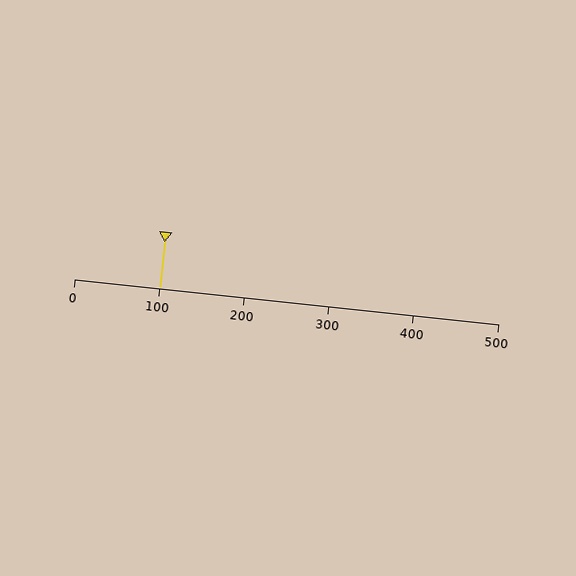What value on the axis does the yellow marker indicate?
The marker indicates approximately 100.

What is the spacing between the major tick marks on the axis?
The major ticks are spaced 100 apart.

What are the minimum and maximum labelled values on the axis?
The axis runs from 0 to 500.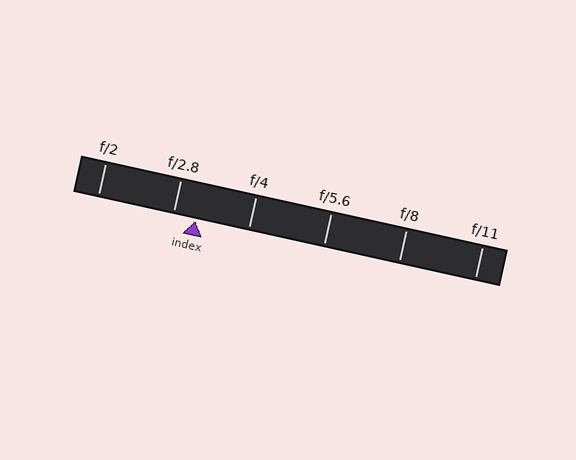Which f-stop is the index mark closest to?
The index mark is closest to f/2.8.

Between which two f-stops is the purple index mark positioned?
The index mark is between f/2.8 and f/4.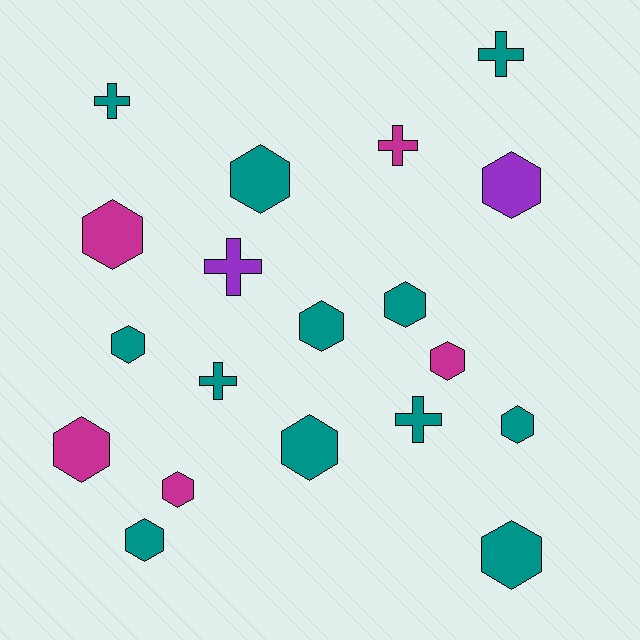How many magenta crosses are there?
There is 1 magenta cross.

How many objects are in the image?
There are 19 objects.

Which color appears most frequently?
Teal, with 12 objects.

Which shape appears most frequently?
Hexagon, with 13 objects.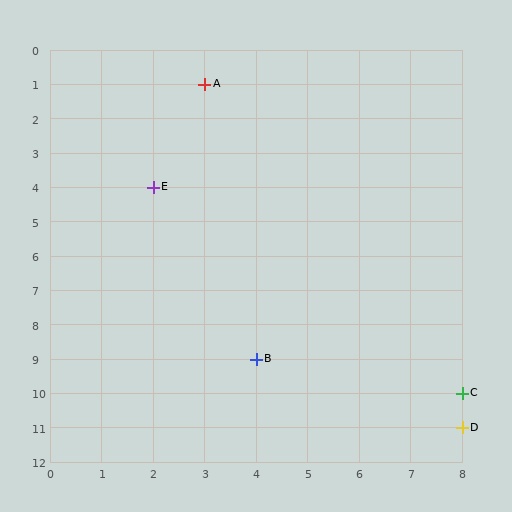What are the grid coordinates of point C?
Point C is at grid coordinates (8, 10).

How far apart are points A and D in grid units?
Points A and D are 5 columns and 10 rows apart (about 11.2 grid units diagonally).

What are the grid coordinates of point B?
Point B is at grid coordinates (4, 9).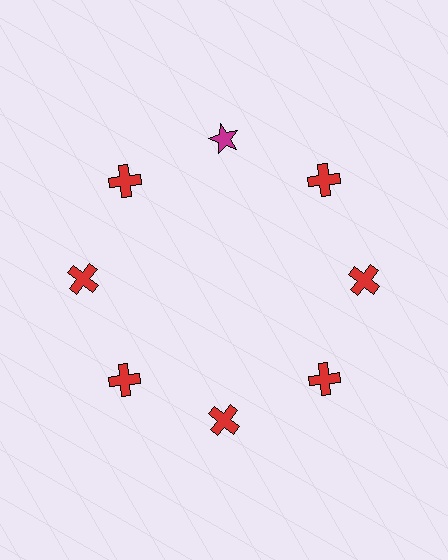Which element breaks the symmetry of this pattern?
The magenta star at roughly the 12 o'clock position breaks the symmetry. All other shapes are red crosses.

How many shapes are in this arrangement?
There are 8 shapes arranged in a ring pattern.